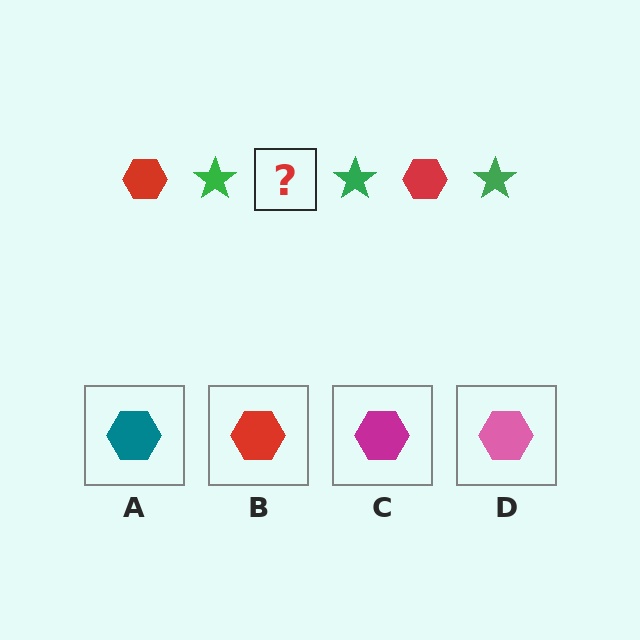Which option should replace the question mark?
Option B.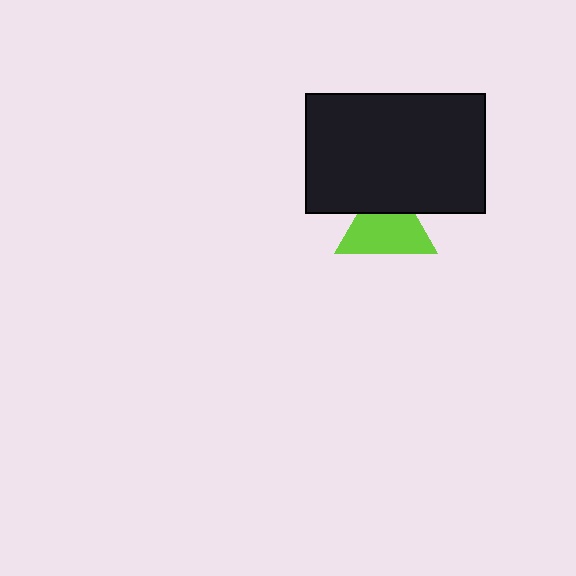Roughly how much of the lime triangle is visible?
Most of it is visible (roughly 69%).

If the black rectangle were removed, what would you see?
You would see the complete lime triangle.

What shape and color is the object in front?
The object in front is a black rectangle.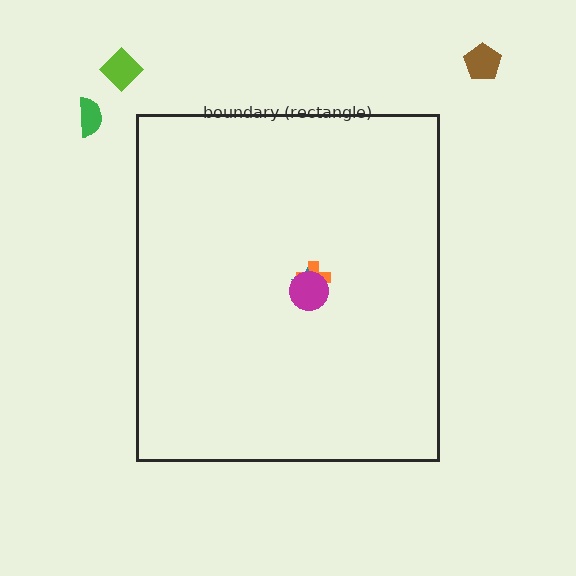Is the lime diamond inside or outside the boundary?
Outside.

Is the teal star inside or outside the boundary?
Inside.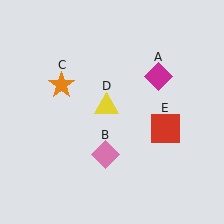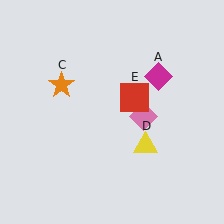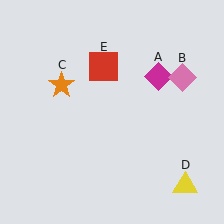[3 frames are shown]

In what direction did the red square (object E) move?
The red square (object E) moved up and to the left.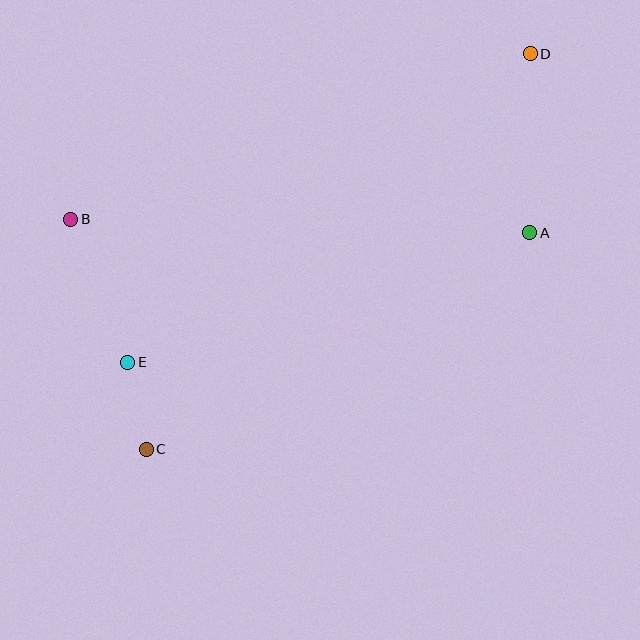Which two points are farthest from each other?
Points C and D are farthest from each other.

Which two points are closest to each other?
Points C and E are closest to each other.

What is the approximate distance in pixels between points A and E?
The distance between A and E is approximately 422 pixels.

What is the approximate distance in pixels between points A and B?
The distance between A and B is approximately 459 pixels.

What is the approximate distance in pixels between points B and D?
The distance between B and D is approximately 489 pixels.